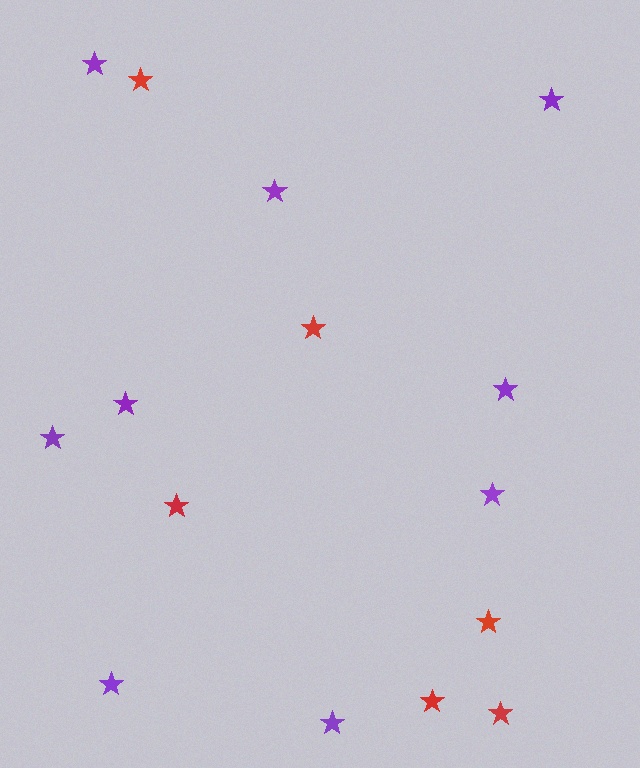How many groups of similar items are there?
There are 2 groups: one group of purple stars (9) and one group of red stars (6).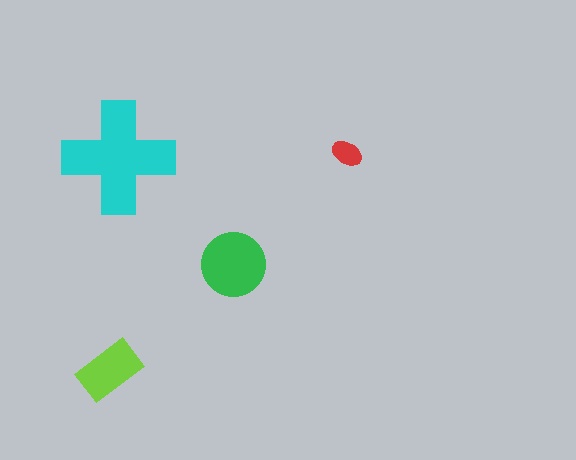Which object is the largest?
The cyan cross.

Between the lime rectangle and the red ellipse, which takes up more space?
The lime rectangle.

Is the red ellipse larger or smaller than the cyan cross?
Smaller.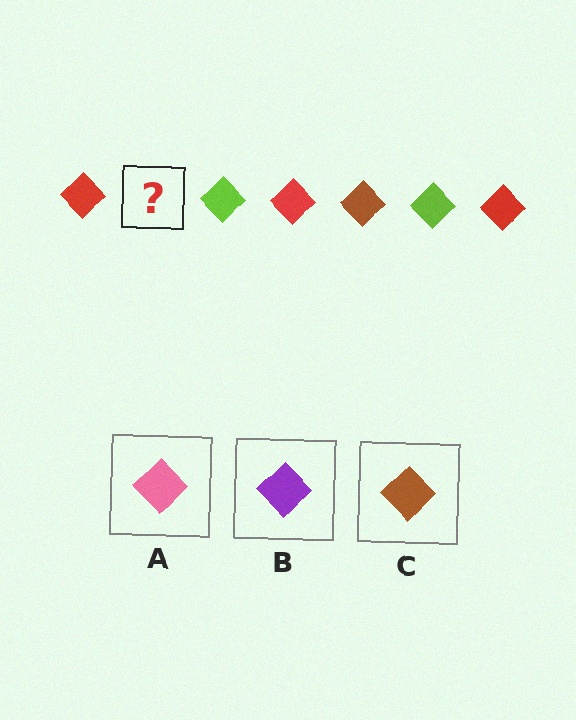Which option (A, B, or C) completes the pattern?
C.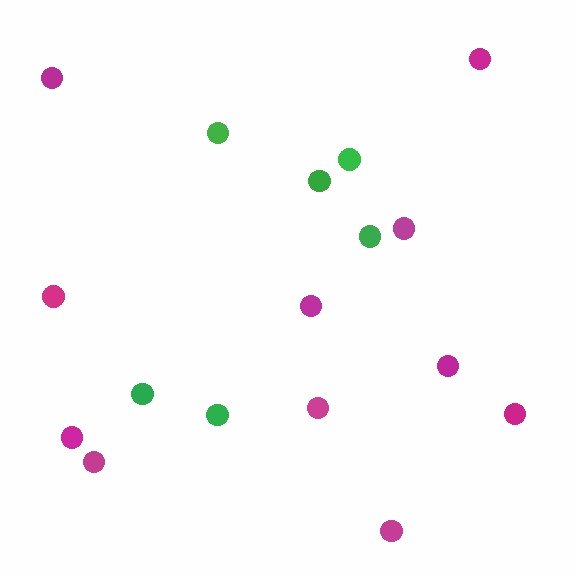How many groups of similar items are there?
There are 2 groups: one group of green circles (6) and one group of magenta circles (11).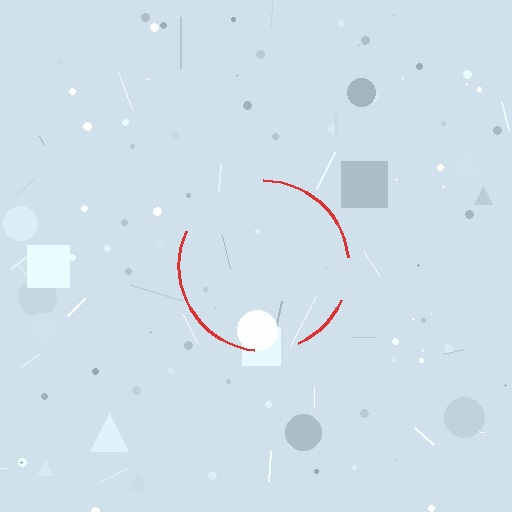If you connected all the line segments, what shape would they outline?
They would outline a circle.